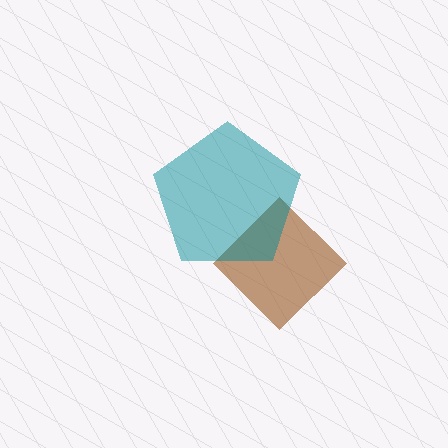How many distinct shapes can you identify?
There are 2 distinct shapes: a brown diamond, a teal pentagon.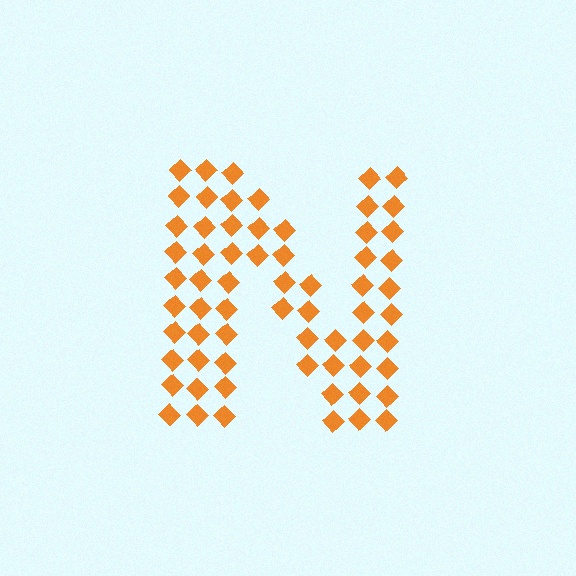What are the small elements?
The small elements are diamonds.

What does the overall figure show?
The overall figure shows the letter N.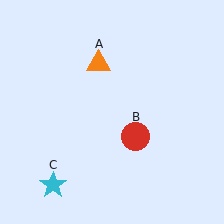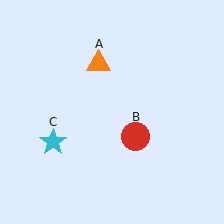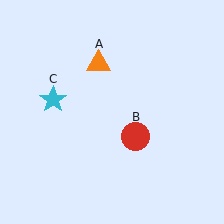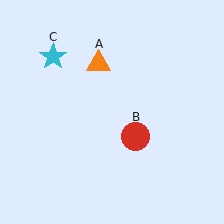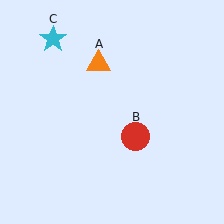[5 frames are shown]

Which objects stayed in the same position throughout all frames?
Orange triangle (object A) and red circle (object B) remained stationary.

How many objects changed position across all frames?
1 object changed position: cyan star (object C).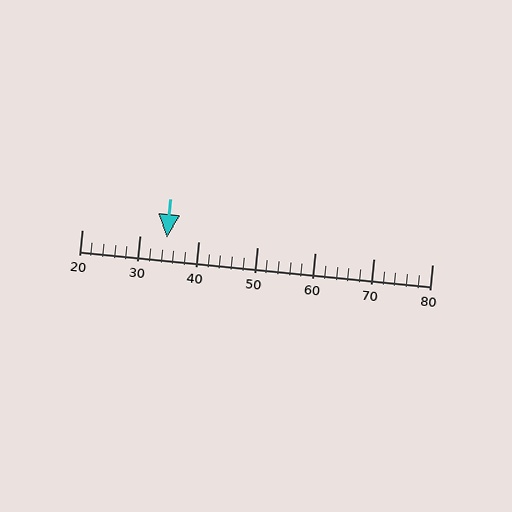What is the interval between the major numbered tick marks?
The major tick marks are spaced 10 units apart.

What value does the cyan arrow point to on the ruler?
The cyan arrow points to approximately 34.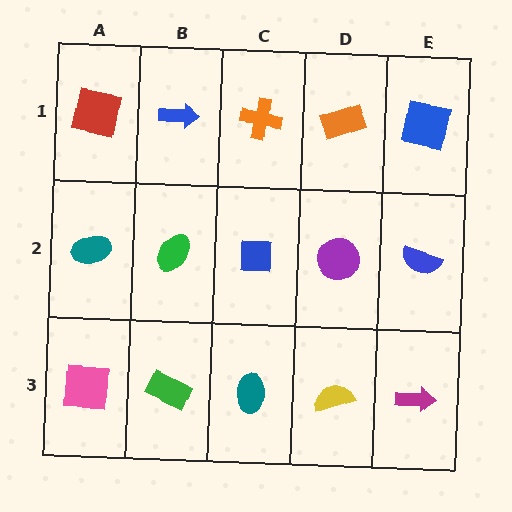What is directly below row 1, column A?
A teal ellipse.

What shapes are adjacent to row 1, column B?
A green ellipse (row 2, column B), a red square (row 1, column A), an orange cross (row 1, column C).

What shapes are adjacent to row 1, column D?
A purple circle (row 2, column D), an orange cross (row 1, column C), a blue square (row 1, column E).